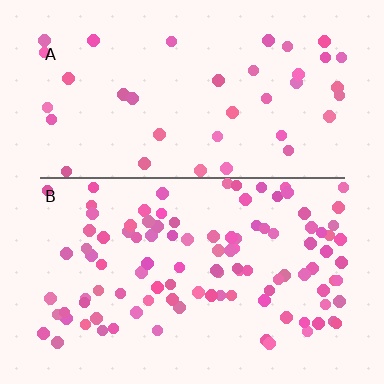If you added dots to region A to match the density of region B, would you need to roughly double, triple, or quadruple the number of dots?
Approximately triple.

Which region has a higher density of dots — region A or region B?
B (the bottom).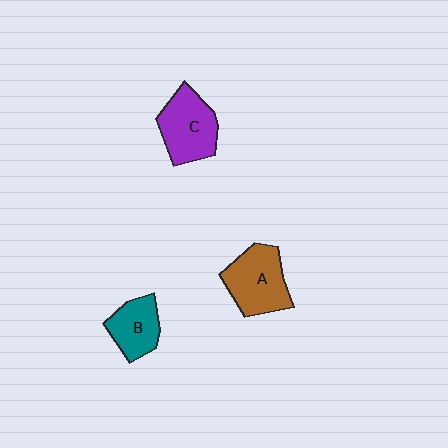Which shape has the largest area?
Shape A (brown).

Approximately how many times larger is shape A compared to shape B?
Approximately 1.4 times.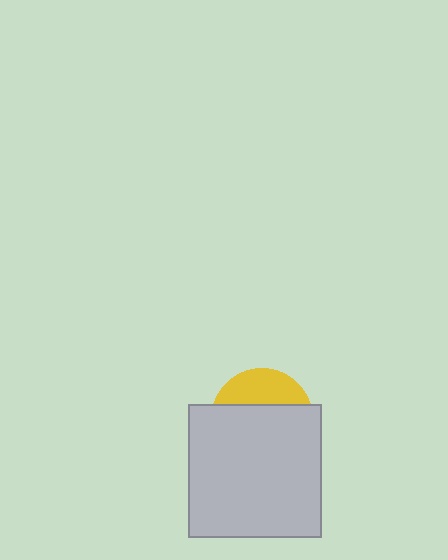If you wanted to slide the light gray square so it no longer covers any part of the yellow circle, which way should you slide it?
Slide it down — that is the most direct way to separate the two shapes.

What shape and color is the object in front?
The object in front is a light gray square.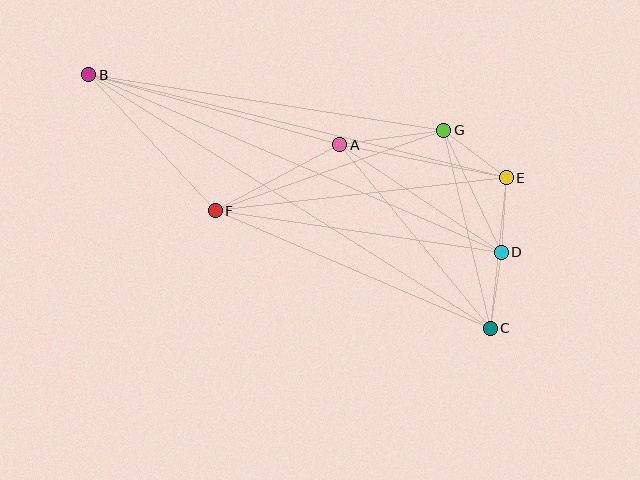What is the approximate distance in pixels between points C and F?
The distance between C and F is approximately 299 pixels.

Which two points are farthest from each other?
Points B and C are farthest from each other.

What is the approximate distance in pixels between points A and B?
The distance between A and B is approximately 261 pixels.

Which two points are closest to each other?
Points D and E are closest to each other.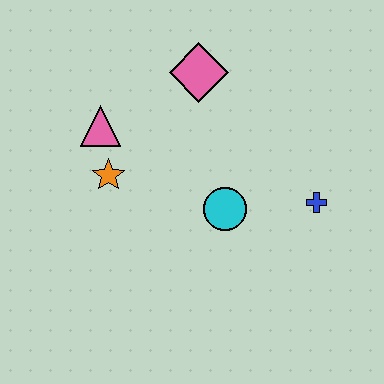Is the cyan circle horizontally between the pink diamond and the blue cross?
Yes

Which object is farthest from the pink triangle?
The blue cross is farthest from the pink triangle.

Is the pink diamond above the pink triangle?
Yes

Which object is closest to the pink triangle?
The orange star is closest to the pink triangle.